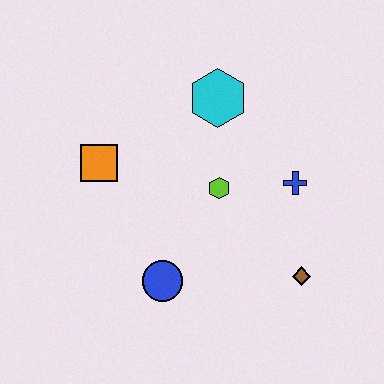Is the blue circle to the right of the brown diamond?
No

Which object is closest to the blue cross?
The lime hexagon is closest to the blue cross.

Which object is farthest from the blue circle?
The cyan hexagon is farthest from the blue circle.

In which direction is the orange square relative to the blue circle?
The orange square is above the blue circle.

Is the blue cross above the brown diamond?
Yes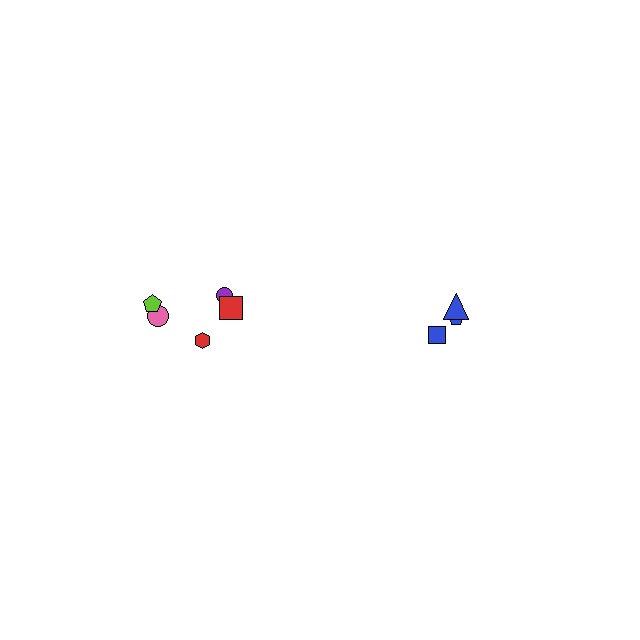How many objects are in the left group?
There are 5 objects.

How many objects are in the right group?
There are 3 objects.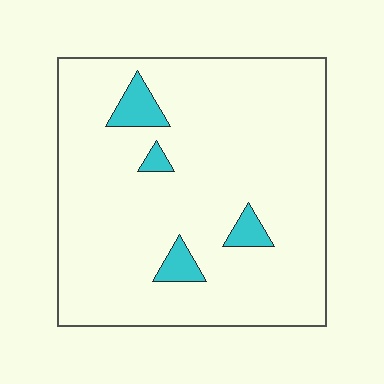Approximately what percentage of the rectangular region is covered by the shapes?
Approximately 5%.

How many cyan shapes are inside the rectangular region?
4.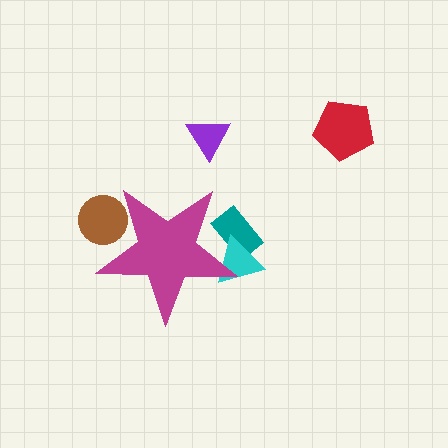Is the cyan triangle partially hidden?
Yes, the cyan triangle is partially hidden behind the magenta star.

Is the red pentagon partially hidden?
No, the red pentagon is fully visible.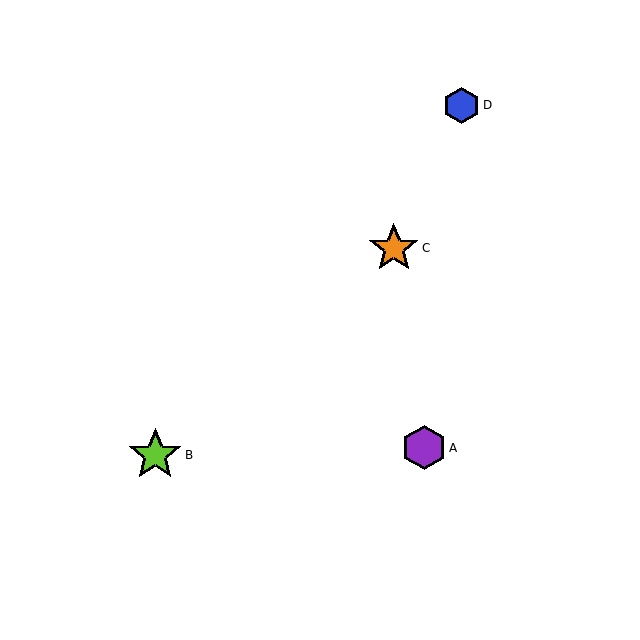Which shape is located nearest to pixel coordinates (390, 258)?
The orange star (labeled C) at (394, 248) is nearest to that location.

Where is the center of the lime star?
The center of the lime star is at (155, 455).